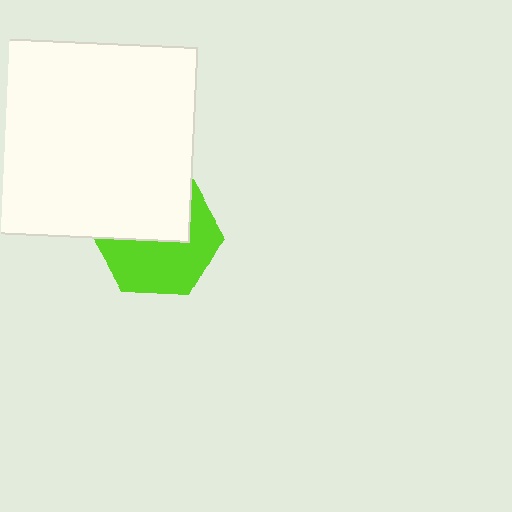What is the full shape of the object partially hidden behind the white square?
The partially hidden object is a lime hexagon.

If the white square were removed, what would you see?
You would see the complete lime hexagon.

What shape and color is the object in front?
The object in front is a white square.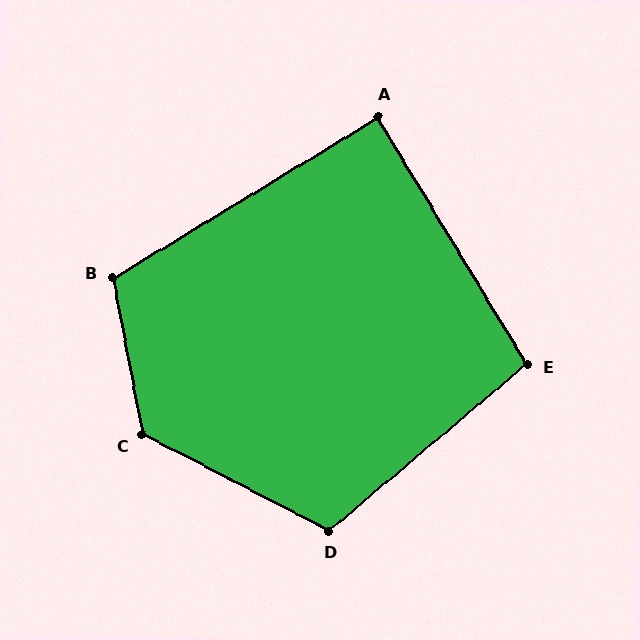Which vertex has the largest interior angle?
C, at approximately 128 degrees.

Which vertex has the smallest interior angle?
A, at approximately 90 degrees.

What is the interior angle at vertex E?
Approximately 99 degrees (obtuse).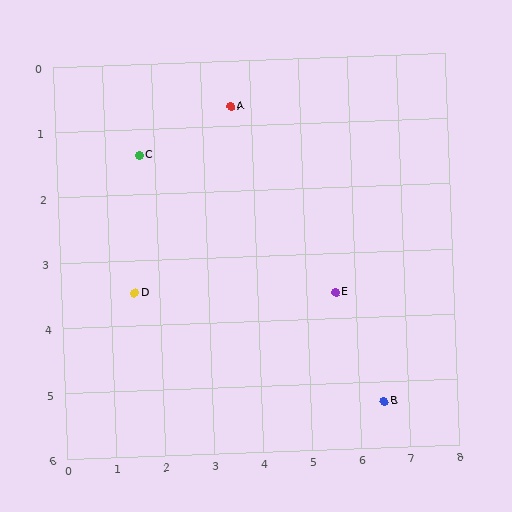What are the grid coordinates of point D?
Point D is at approximately (1.5, 3.5).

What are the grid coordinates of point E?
Point E is at approximately (5.6, 3.6).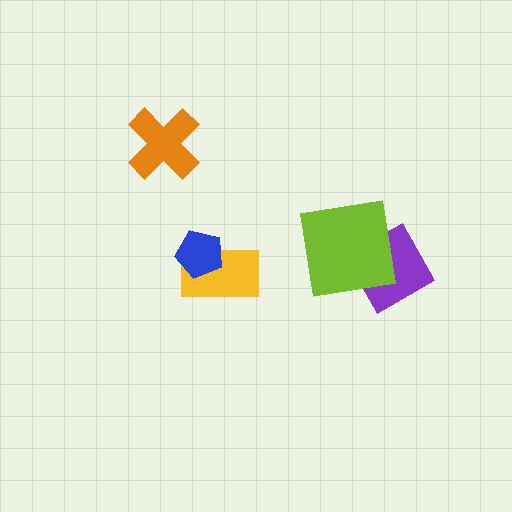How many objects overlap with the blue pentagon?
1 object overlaps with the blue pentagon.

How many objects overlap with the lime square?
1 object overlaps with the lime square.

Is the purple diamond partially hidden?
Yes, it is partially covered by another shape.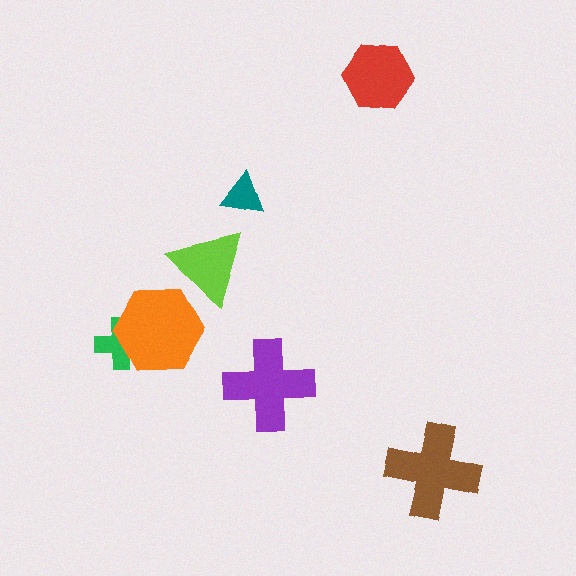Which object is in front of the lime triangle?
The orange hexagon is in front of the lime triangle.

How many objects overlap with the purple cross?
0 objects overlap with the purple cross.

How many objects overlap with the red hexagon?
0 objects overlap with the red hexagon.